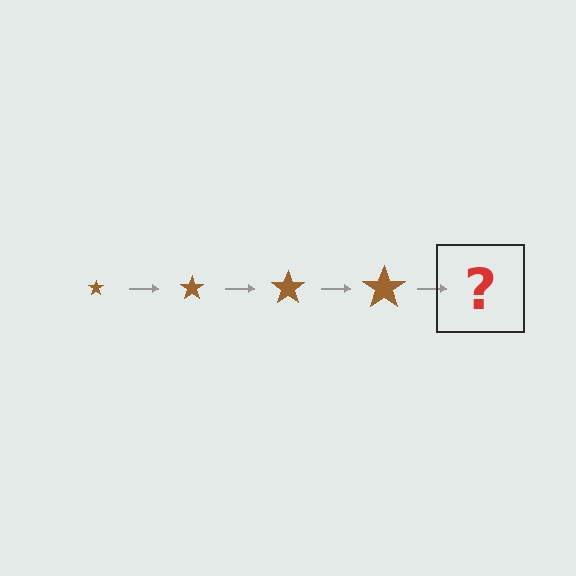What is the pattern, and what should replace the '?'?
The pattern is that the star gets progressively larger each step. The '?' should be a brown star, larger than the previous one.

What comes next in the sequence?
The next element should be a brown star, larger than the previous one.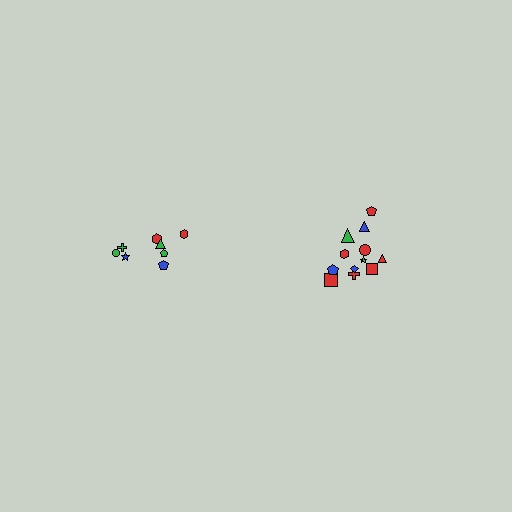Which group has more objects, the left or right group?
The right group.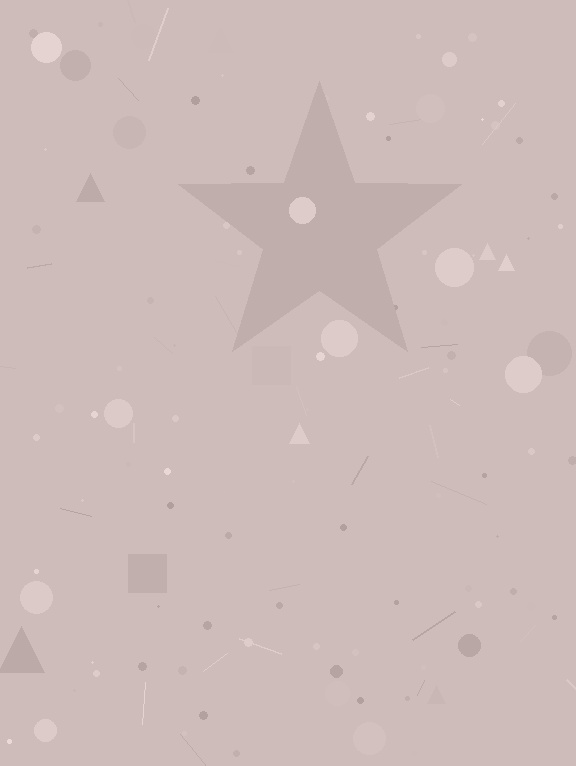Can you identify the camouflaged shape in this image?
The camouflaged shape is a star.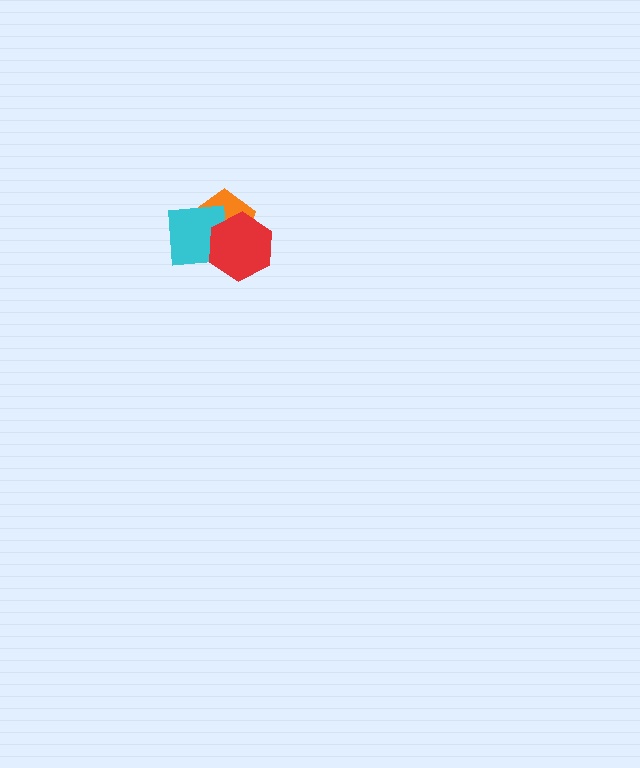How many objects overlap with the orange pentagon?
2 objects overlap with the orange pentagon.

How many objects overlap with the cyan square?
2 objects overlap with the cyan square.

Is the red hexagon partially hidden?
No, no other shape covers it.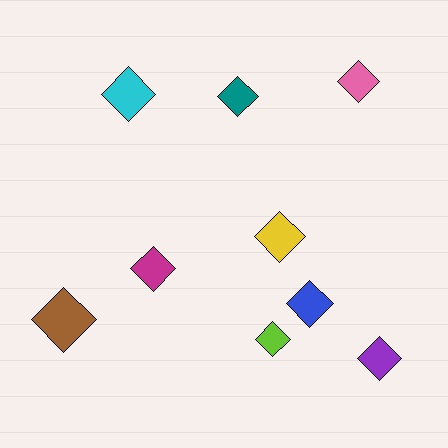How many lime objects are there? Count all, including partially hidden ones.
There is 1 lime object.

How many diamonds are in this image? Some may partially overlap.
There are 9 diamonds.